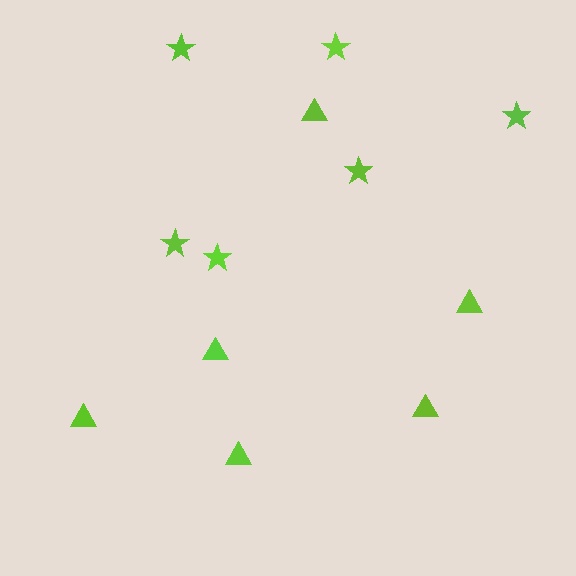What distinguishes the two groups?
There are 2 groups: one group of stars (6) and one group of triangles (6).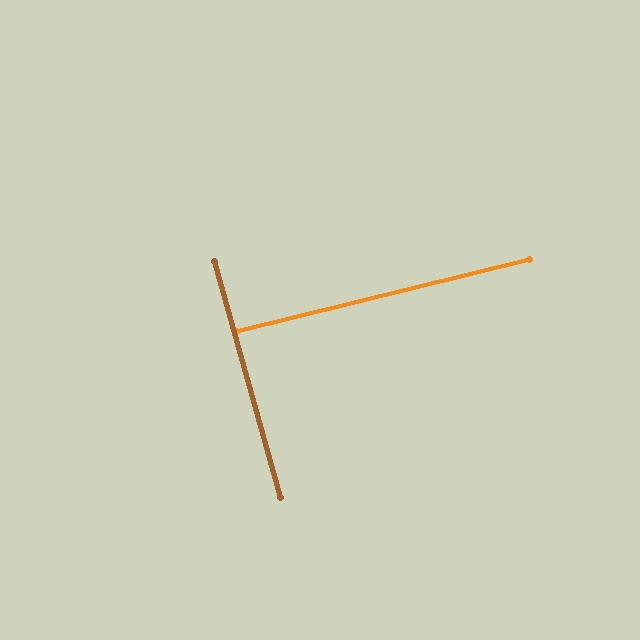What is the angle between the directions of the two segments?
Approximately 88 degrees.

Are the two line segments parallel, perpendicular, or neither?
Perpendicular — they meet at approximately 88°.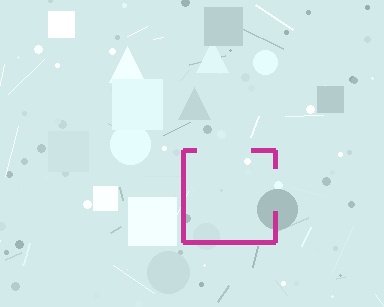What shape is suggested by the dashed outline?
The dashed outline suggests a square.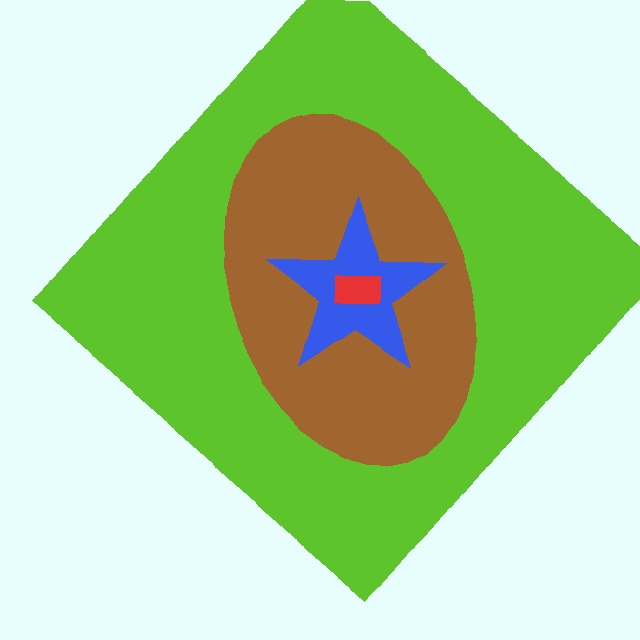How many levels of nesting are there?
4.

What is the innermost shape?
The red rectangle.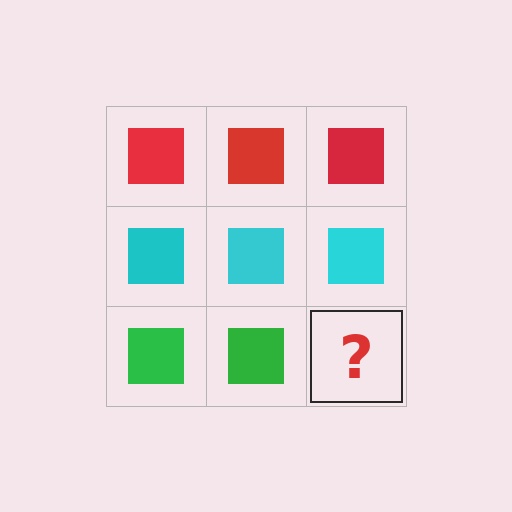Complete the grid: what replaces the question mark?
The question mark should be replaced with a green square.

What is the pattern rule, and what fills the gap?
The rule is that each row has a consistent color. The gap should be filled with a green square.